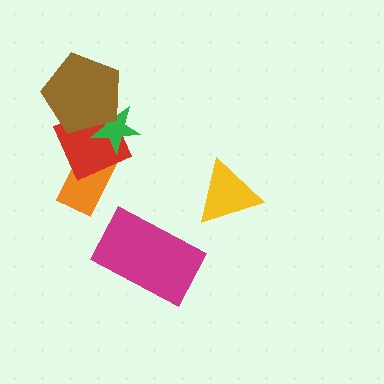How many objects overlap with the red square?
3 objects overlap with the red square.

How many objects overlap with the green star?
2 objects overlap with the green star.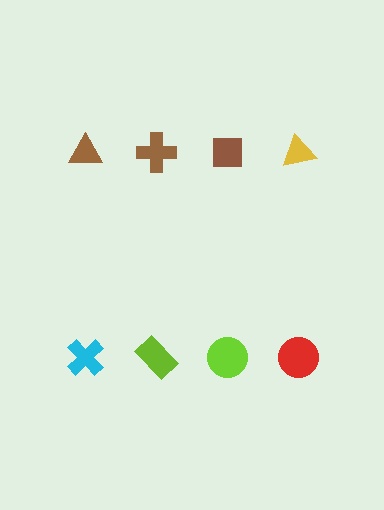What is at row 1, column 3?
A brown square.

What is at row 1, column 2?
A brown cross.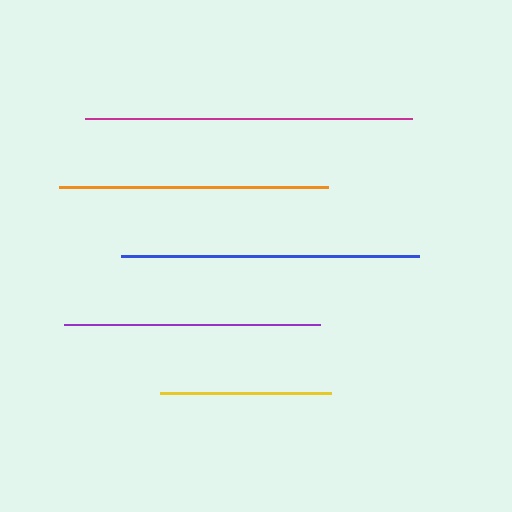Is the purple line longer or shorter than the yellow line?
The purple line is longer than the yellow line.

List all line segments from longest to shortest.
From longest to shortest: magenta, blue, orange, purple, yellow.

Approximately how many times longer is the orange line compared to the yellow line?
The orange line is approximately 1.6 times the length of the yellow line.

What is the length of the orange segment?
The orange segment is approximately 269 pixels long.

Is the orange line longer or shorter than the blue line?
The blue line is longer than the orange line.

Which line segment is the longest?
The magenta line is the longest at approximately 327 pixels.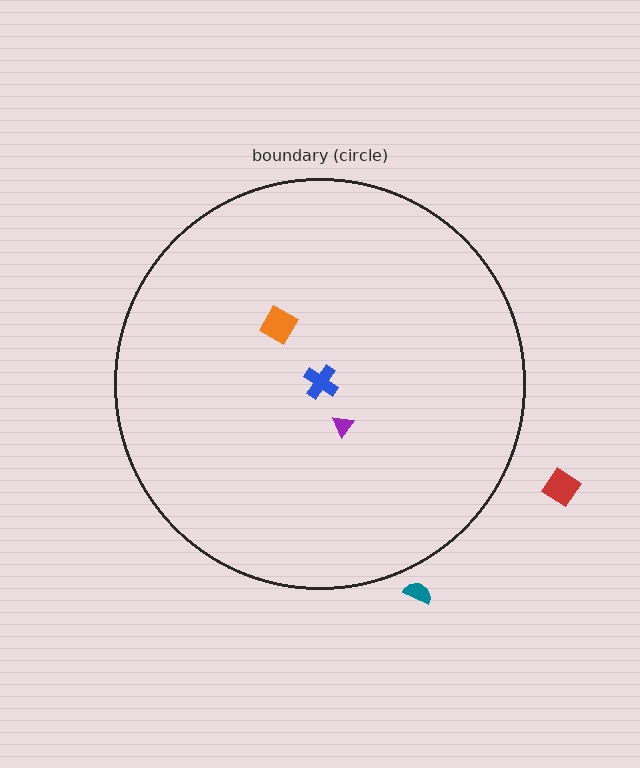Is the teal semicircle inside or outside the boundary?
Outside.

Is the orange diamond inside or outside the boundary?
Inside.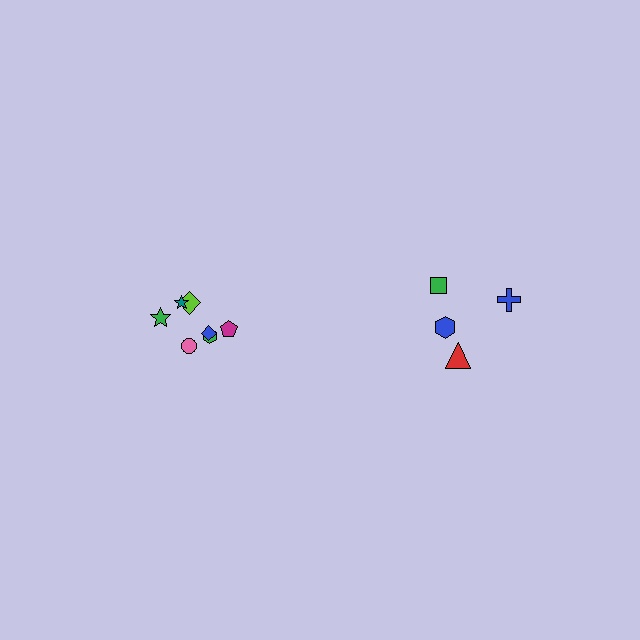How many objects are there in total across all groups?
There are 11 objects.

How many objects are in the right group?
There are 4 objects.